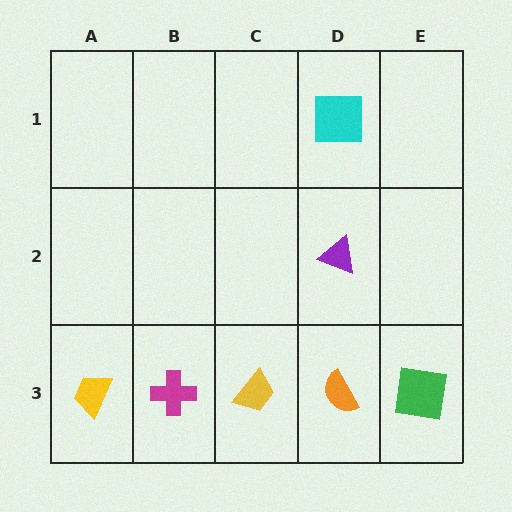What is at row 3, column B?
A magenta cross.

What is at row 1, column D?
A cyan square.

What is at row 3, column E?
A green square.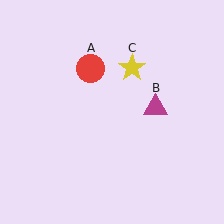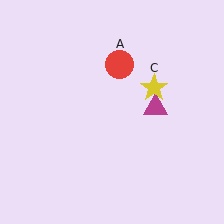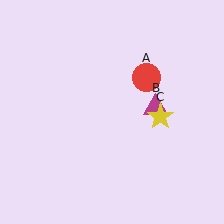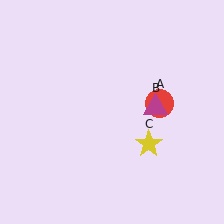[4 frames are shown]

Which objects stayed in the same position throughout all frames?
Magenta triangle (object B) remained stationary.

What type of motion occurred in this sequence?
The red circle (object A), yellow star (object C) rotated clockwise around the center of the scene.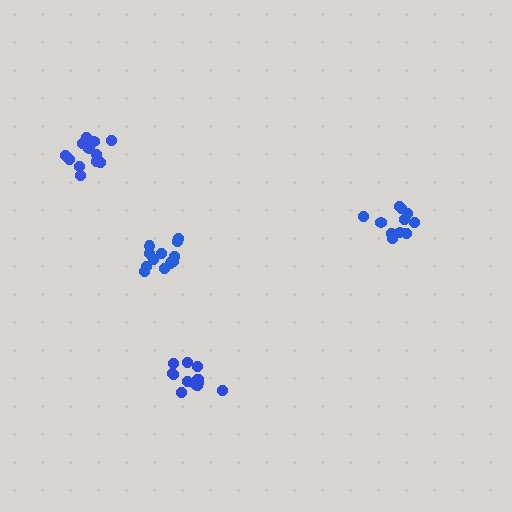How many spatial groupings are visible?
There are 4 spatial groupings.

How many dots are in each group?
Group 1: 11 dots, Group 2: 12 dots, Group 3: 13 dots, Group 4: 13 dots (49 total).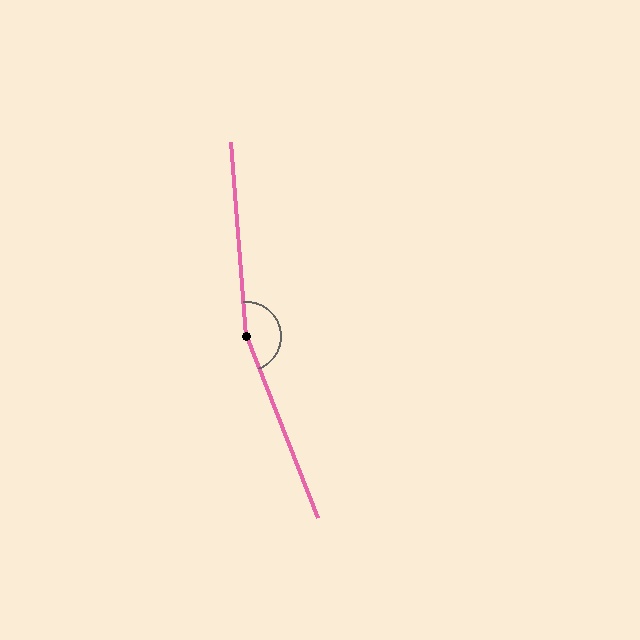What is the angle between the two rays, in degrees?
Approximately 163 degrees.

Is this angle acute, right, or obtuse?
It is obtuse.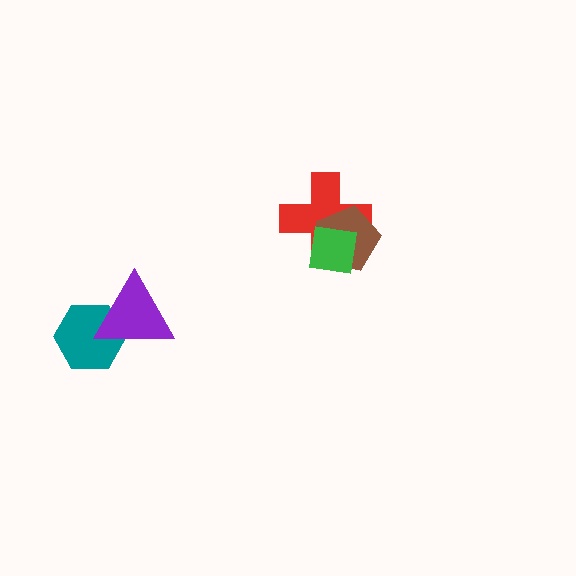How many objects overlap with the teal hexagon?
1 object overlaps with the teal hexagon.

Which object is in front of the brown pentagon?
The green square is in front of the brown pentagon.